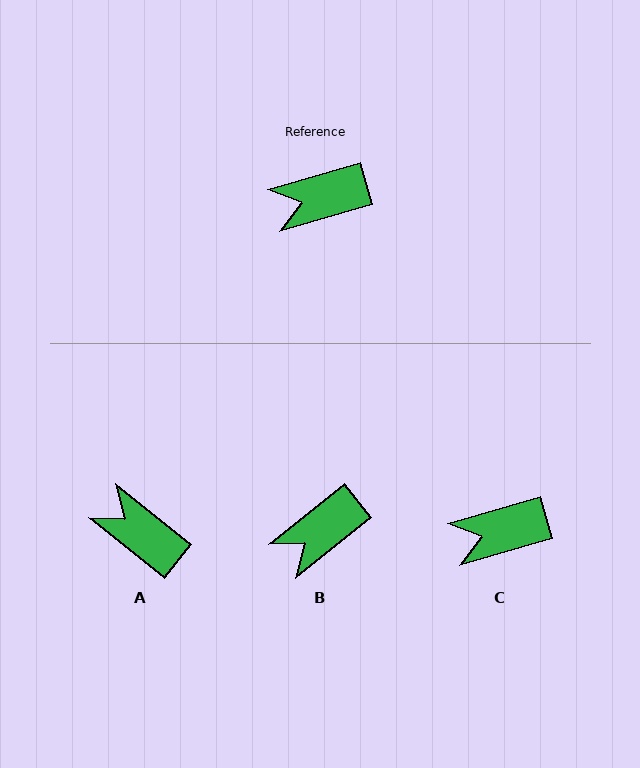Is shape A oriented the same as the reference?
No, it is off by about 55 degrees.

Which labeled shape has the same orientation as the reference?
C.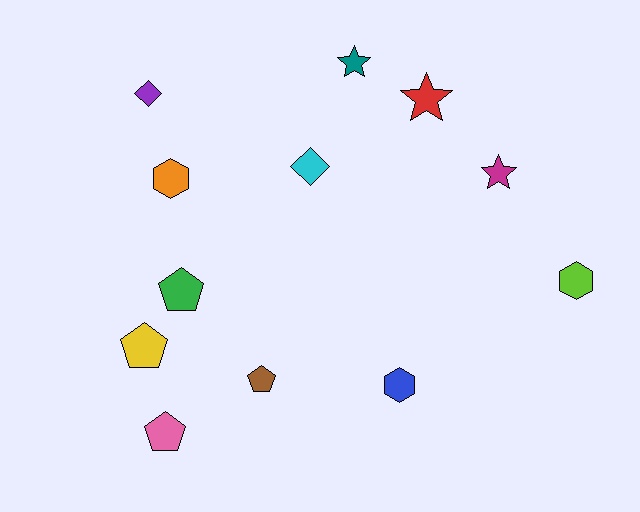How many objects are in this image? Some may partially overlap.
There are 12 objects.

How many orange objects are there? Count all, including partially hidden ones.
There is 1 orange object.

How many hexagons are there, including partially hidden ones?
There are 3 hexagons.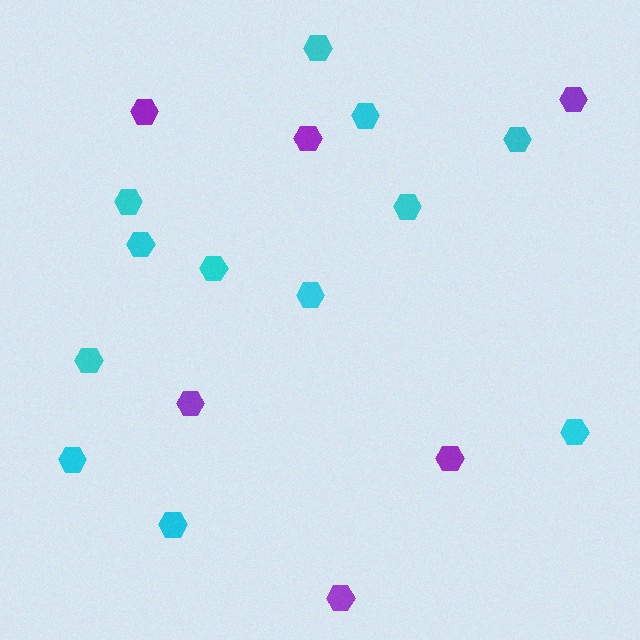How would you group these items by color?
There are 2 groups: one group of cyan hexagons (12) and one group of purple hexagons (6).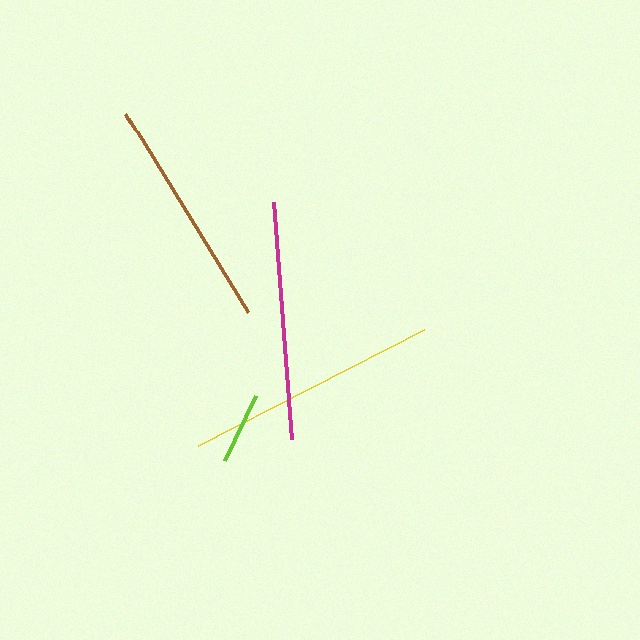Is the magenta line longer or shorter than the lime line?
The magenta line is longer than the lime line.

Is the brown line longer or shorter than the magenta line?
The magenta line is longer than the brown line.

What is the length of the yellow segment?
The yellow segment is approximately 255 pixels long.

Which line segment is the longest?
The yellow line is the longest at approximately 255 pixels.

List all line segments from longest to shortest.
From longest to shortest: yellow, magenta, brown, lime.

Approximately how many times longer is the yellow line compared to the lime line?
The yellow line is approximately 3.6 times the length of the lime line.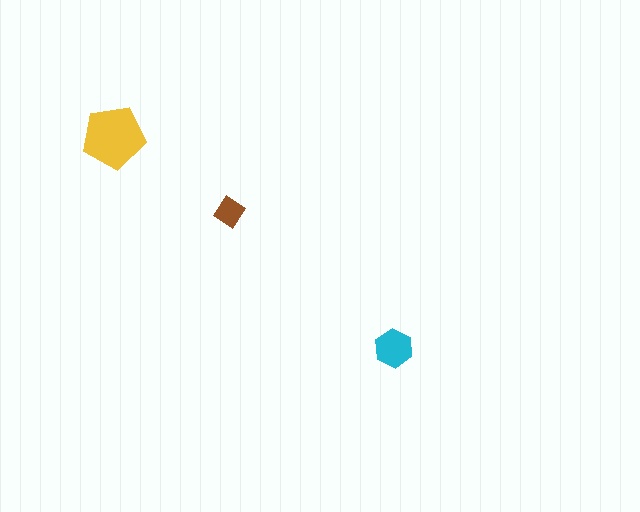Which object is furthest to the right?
The cyan hexagon is rightmost.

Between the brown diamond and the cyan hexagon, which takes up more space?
The cyan hexagon.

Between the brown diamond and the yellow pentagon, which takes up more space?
The yellow pentagon.